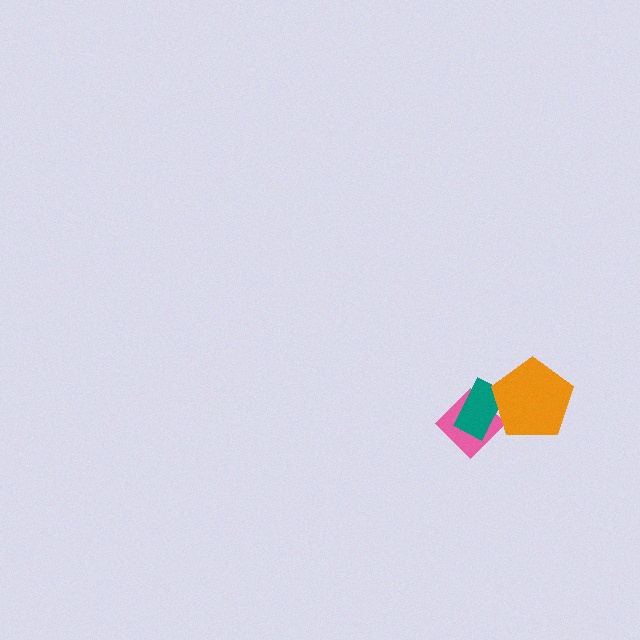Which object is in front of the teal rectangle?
The orange pentagon is in front of the teal rectangle.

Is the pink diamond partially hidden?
Yes, it is partially covered by another shape.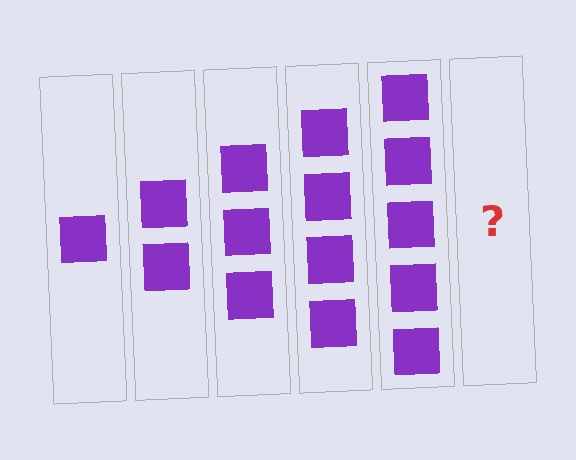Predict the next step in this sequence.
The next step is 6 squares.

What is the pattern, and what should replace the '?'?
The pattern is that each step adds one more square. The '?' should be 6 squares.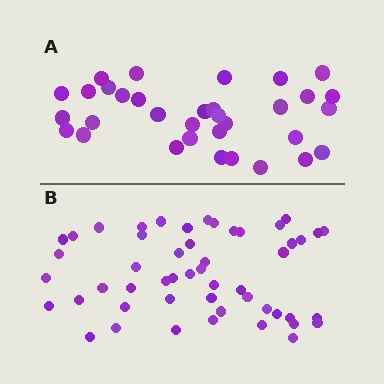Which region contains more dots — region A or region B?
Region B (the bottom region) has more dots.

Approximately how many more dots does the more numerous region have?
Region B has approximately 20 more dots than region A.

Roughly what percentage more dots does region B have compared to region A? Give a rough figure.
About 55% more.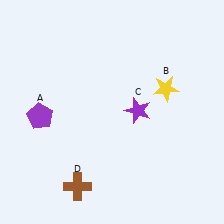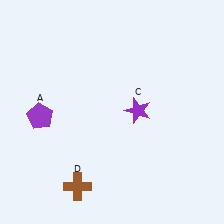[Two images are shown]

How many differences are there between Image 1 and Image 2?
There is 1 difference between the two images.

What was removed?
The yellow star (B) was removed in Image 2.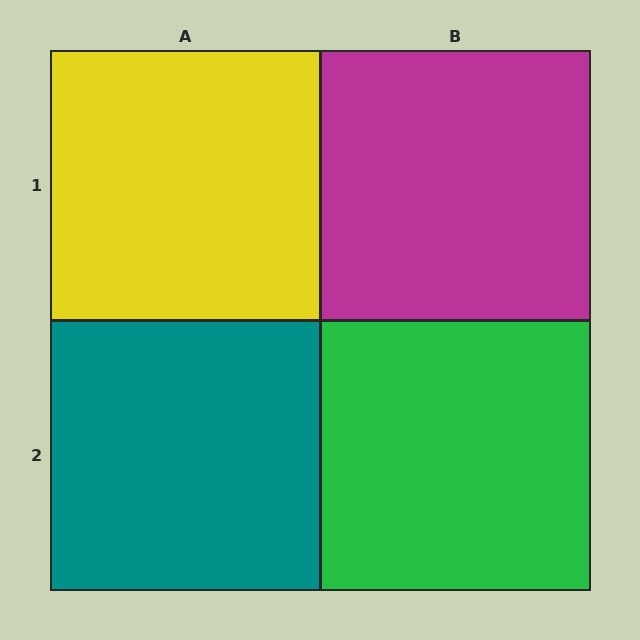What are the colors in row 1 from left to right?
Yellow, magenta.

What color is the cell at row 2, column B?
Green.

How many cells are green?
1 cell is green.